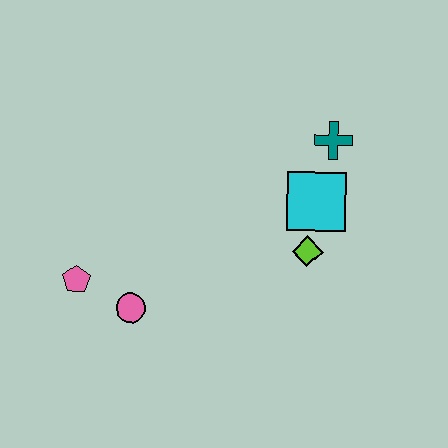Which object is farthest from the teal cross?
The pink pentagon is farthest from the teal cross.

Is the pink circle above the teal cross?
No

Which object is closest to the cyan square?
The lime diamond is closest to the cyan square.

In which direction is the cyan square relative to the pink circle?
The cyan square is to the right of the pink circle.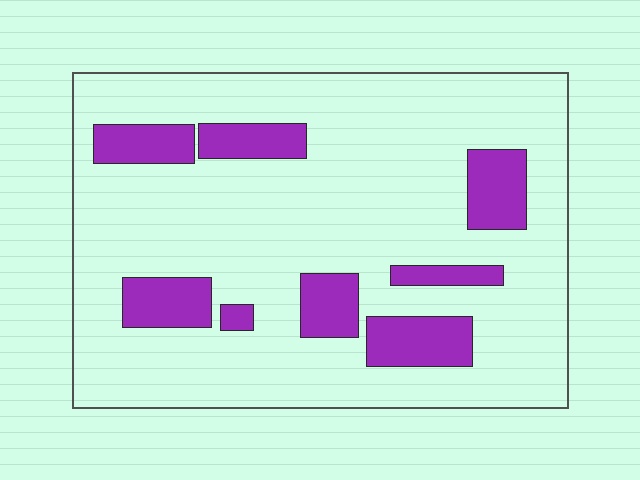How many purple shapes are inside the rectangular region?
8.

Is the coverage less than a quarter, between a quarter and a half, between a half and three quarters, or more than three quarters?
Less than a quarter.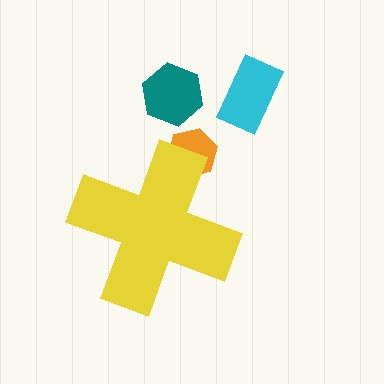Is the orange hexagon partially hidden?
Yes, the orange hexagon is partially hidden behind the yellow cross.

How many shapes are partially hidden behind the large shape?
1 shape is partially hidden.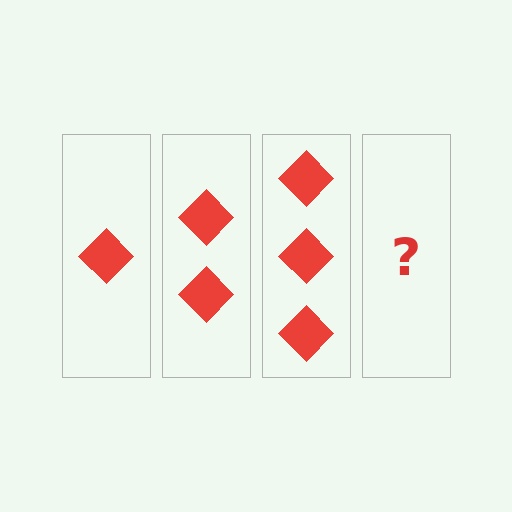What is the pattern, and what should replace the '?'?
The pattern is that each step adds one more diamond. The '?' should be 4 diamonds.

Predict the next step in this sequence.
The next step is 4 diamonds.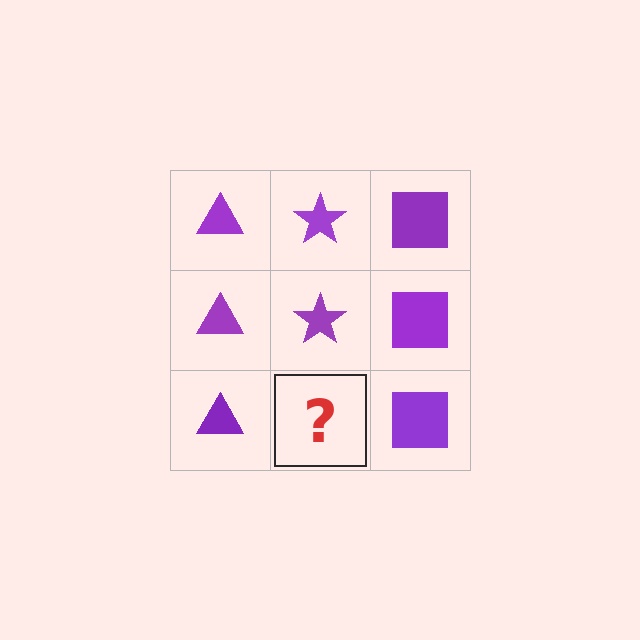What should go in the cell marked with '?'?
The missing cell should contain a purple star.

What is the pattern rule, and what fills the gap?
The rule is that each column has a consistent shape. The gap should be filled with a purple star.